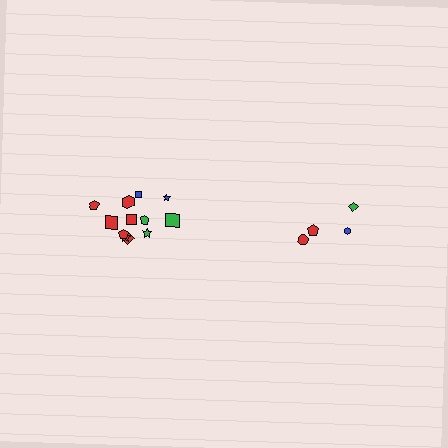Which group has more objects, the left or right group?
The left group.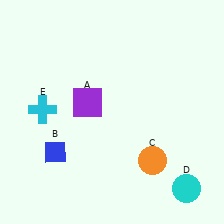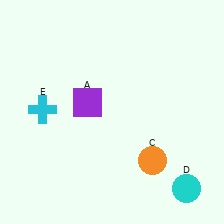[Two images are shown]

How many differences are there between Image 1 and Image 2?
There is 1 difference between the two images.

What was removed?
The blue diamond (B) was removed in Image 2.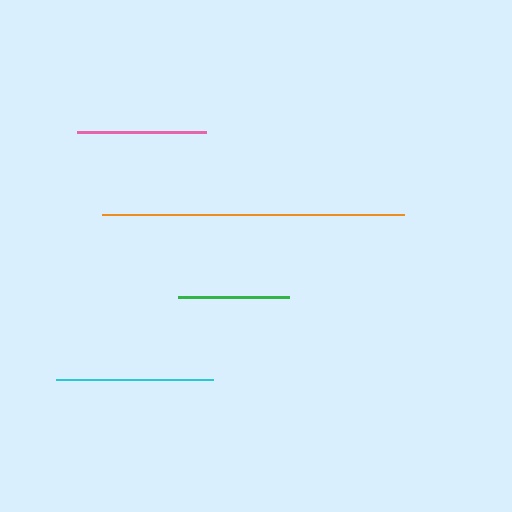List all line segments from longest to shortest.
From longest to shortest: orange, cyan, pink, green.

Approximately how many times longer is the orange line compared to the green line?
The orange line is approximately 2.7 times the length of the green line.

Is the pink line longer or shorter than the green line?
The pink line is longer than the green line.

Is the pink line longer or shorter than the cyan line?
The cyan line is longer than the pink line.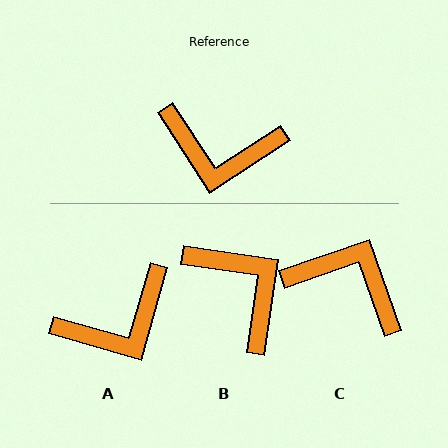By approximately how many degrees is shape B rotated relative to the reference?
Approximately 139 degrees counter-clockwise.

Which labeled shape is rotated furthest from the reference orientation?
C, about 166 degrees away.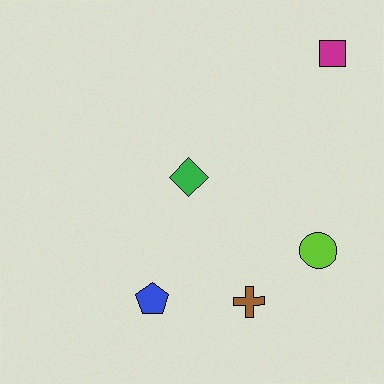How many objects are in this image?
There are 5 objects.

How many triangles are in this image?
There are no triangles.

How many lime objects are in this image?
There is 1 lime object.